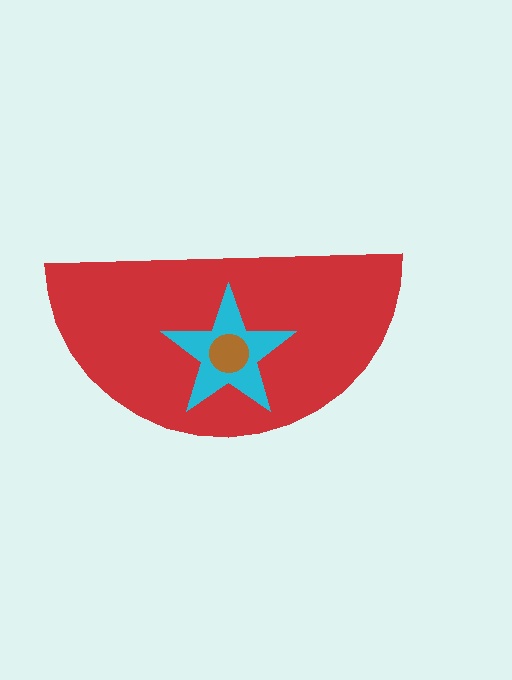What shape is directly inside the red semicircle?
The cyan star.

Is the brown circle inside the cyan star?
Yes.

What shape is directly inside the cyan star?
The brown circle.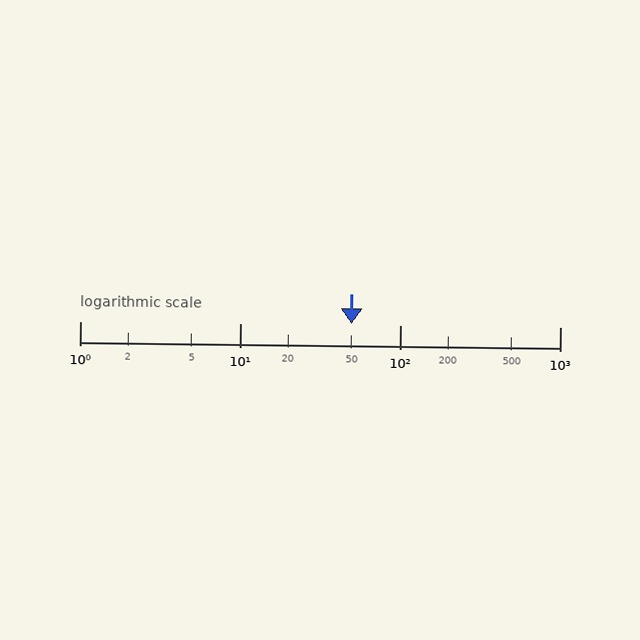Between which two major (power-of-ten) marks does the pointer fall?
The pointer is between 10 and 100.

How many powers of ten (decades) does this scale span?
The scale spans 3 decades, from 1 to 1000.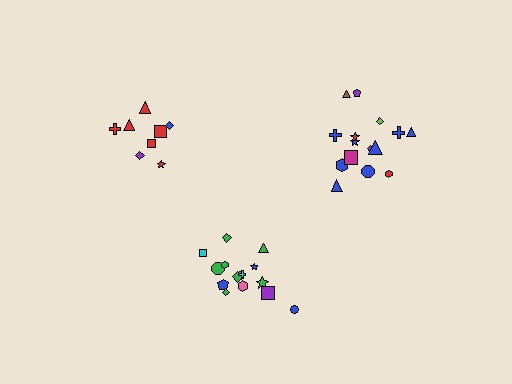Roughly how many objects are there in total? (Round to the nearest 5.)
Roughly 40 objects in total.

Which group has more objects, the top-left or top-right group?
The top-right group.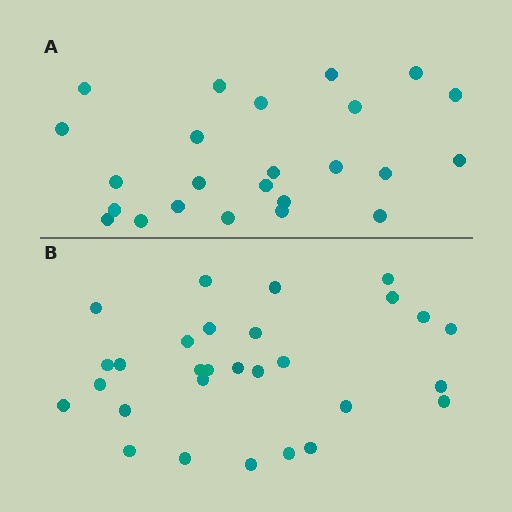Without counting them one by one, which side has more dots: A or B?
Region B (the bottom region) has more dots.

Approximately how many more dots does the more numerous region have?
Region B has about 5 more dots than region A.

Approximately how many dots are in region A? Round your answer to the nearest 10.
About 20 dots. (The exact count is 24, which rounds to 20.)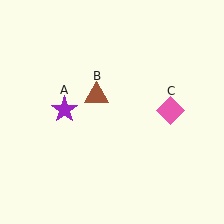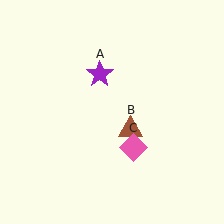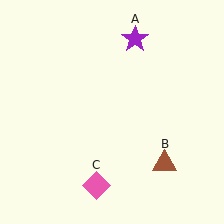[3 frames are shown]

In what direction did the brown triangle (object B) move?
The brown triangle (object B) moved down and to the right.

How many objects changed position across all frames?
3 objects changed position: purple star (object A), brown triangle (object B), pink diamond (object C).